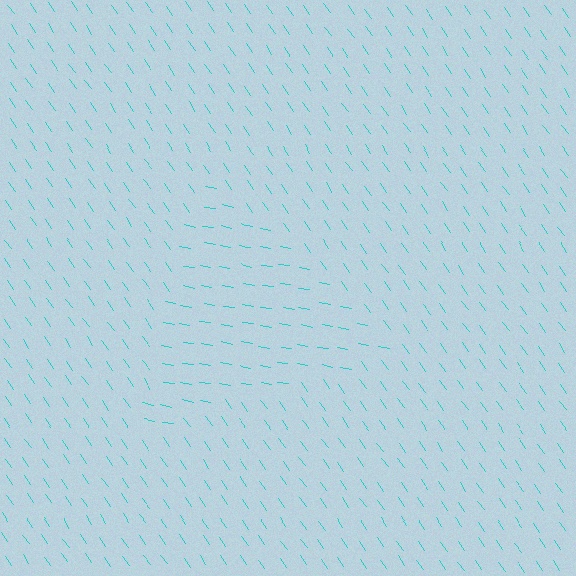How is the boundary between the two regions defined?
The boundary is defined purely by a change in line orientation (approximately 45 degrees difference). All lines are the same color and thickness.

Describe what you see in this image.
The image is filled with small cyan line segments. A triangle region in the image has lines oriented differently from the surrounding lines, creating a visible texture boundary.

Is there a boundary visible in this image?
Yes, there is a texture boundary formed by a change in line orientation.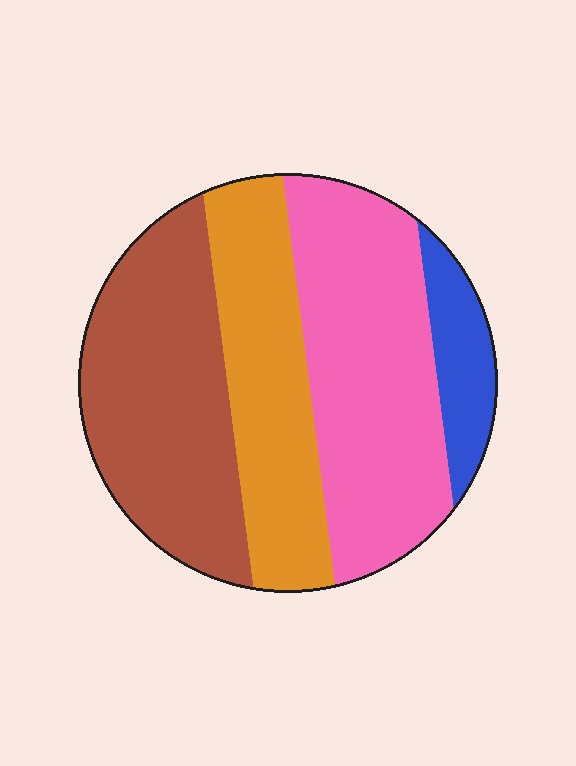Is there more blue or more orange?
Orange.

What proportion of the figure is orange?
Orange covers about 25% of the figure.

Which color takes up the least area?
Blue, at roughly 10%.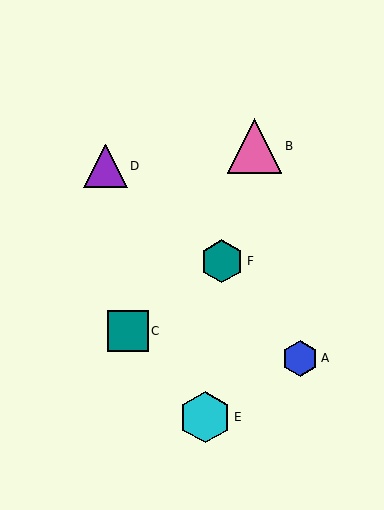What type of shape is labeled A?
Shape A is a blue hexagon.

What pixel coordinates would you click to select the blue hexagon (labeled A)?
Click at (300, 358) to select the blue hexagon A.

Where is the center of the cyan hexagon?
The center of the cyan hexagon is at (205, 417).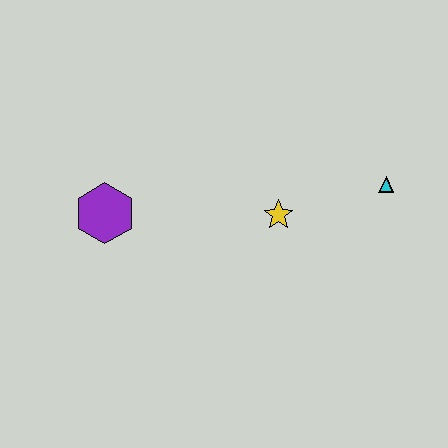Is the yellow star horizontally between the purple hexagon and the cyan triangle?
Yes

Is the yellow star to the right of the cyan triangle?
No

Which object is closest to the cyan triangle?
The yellow star is closest to the cyan triangle.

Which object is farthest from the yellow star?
The purple hexagon is farthest from the yellow star.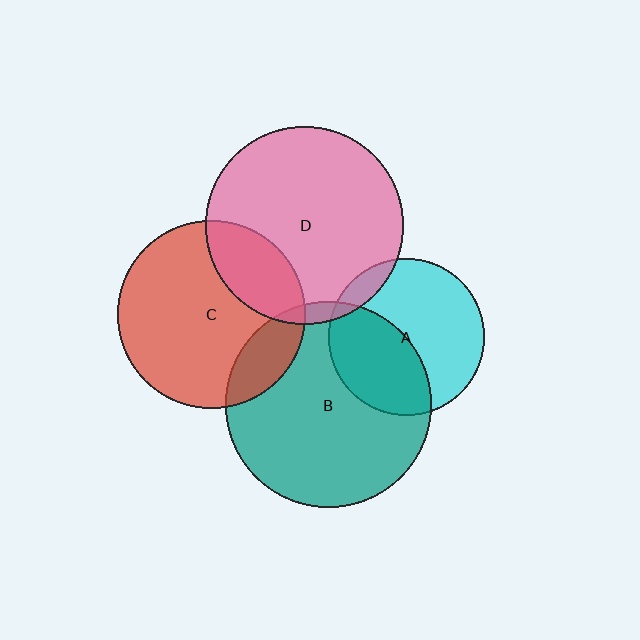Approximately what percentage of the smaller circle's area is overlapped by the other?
Approximately 5%.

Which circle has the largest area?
Circle B (teal).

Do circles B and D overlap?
Yes.